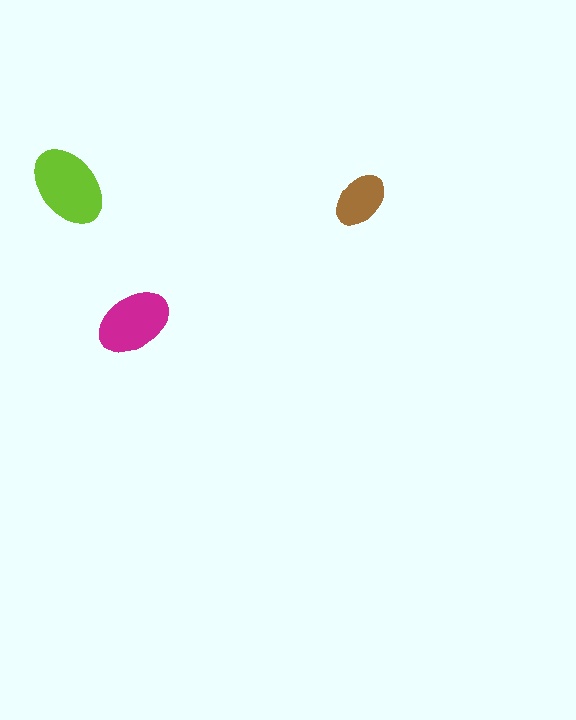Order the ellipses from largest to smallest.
the lime one, the magenta one, the brown one.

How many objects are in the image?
There are 3 objects in the image.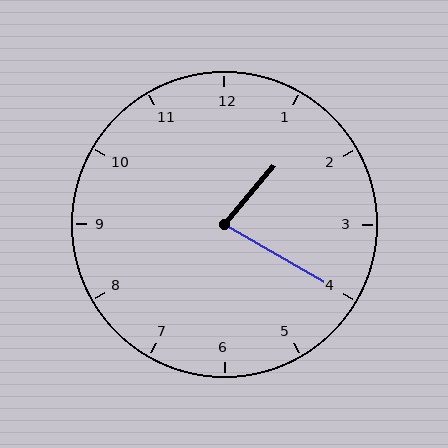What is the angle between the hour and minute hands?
Approximately 80 degrees.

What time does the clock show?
1:20.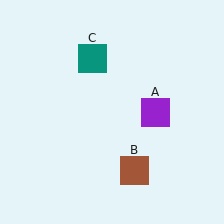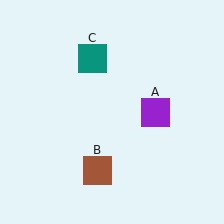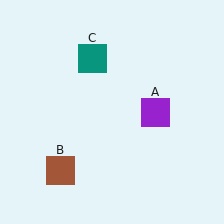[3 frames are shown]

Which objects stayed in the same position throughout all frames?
Purple square (object A) and teal square (object C) remained stationary.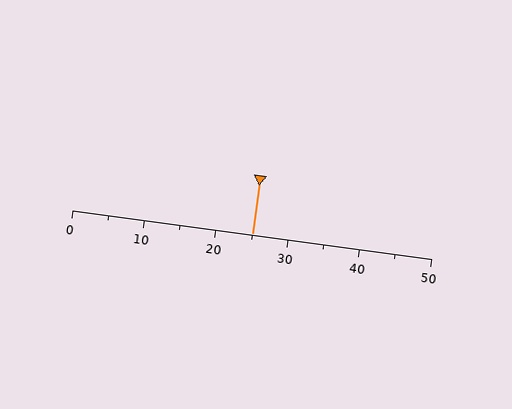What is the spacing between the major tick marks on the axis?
The major ticks are spaced 10 apart.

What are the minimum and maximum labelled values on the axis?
The axis runs from 0 to 50.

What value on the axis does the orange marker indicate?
The marker indicates approximately 25.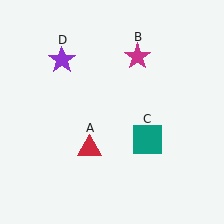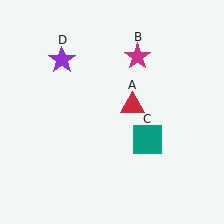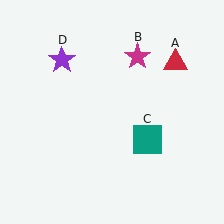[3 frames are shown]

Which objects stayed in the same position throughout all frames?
Magenta star (object B) and teal square (object C) and purple star (object D) remained stationary.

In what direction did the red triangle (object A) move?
The red triangle (object A) moved up and to the right.